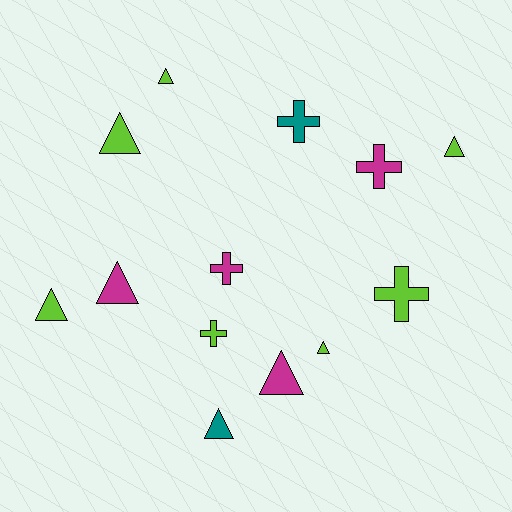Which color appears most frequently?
Lime, with 7 objects.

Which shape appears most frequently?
Triangle, with 8 objects.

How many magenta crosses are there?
There are 2 magenta crosses.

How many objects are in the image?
There are 13 objects.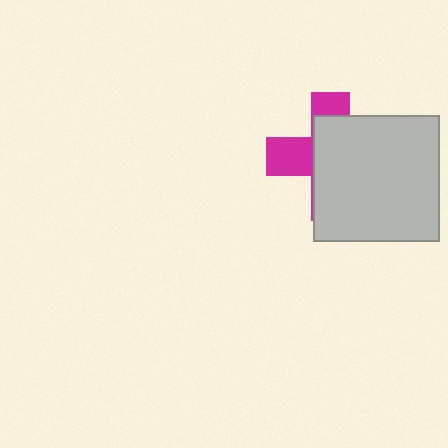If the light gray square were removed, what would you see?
You would see the complete magenta cross.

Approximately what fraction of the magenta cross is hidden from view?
Roughly 66% of the magenta cross is hidden behind the light gray square.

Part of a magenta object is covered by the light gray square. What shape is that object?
It is a cross.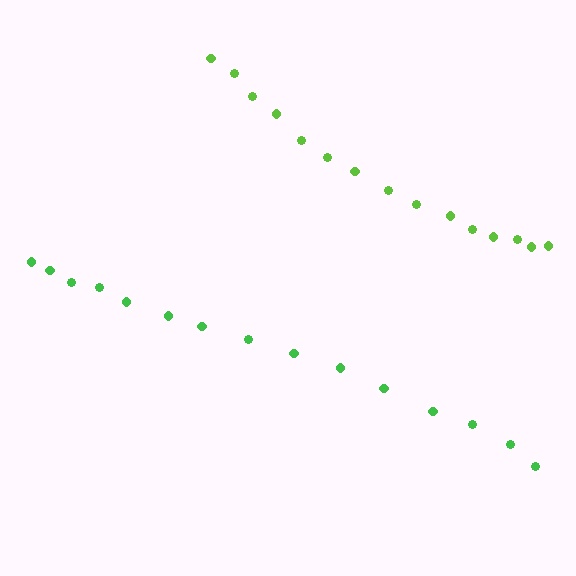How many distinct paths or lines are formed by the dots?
There are 2 distinct paths.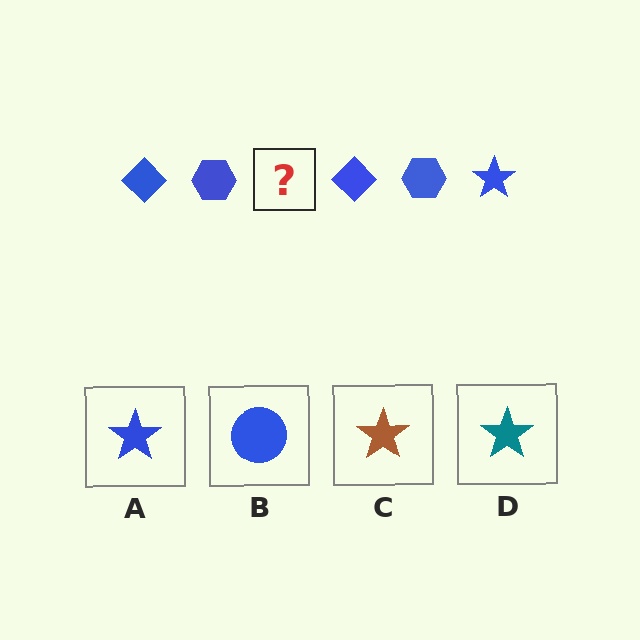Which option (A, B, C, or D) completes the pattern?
A.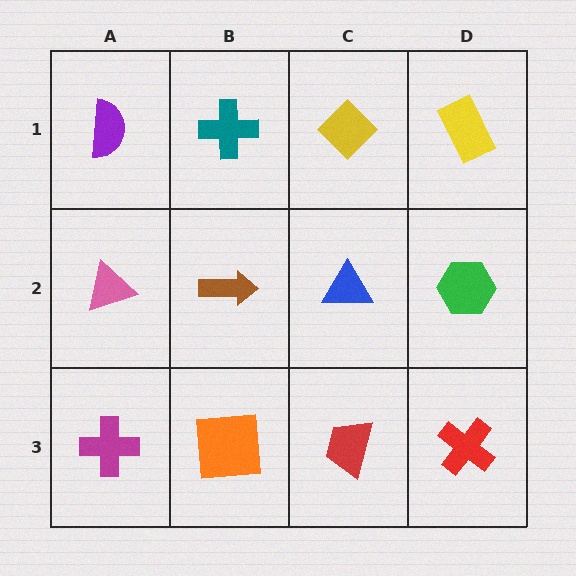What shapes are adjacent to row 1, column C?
A blue triangle (row 2, column C), a teal cross (row 1, column B), a yellow rectangle (row 1, column D).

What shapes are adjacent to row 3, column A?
A pink triangle (row 2, column A), an orange square (row 3, column B).